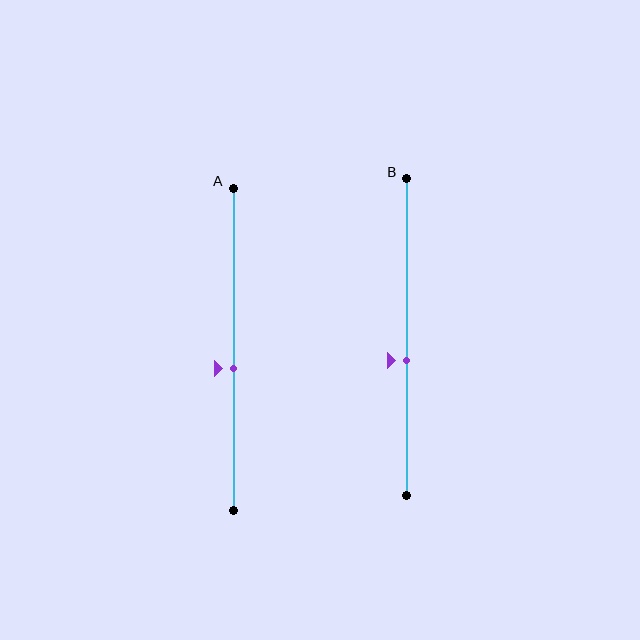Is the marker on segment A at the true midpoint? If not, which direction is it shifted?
No, the marker on segment A is shifted downward by about 6% of the segment length.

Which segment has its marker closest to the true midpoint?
Segment A has its marker closest to the true midpoint.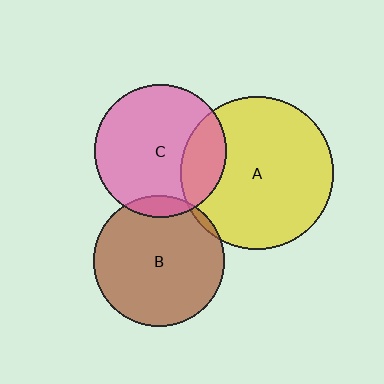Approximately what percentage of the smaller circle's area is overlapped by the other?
Approximately 20%.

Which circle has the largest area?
Circle A (yellow).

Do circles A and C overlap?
Yes.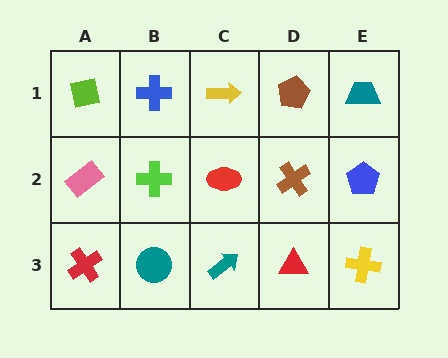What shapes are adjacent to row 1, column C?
A red ellipse (row 2, column C), a blue cross (row 1, column B), a brown pentagon (row 1, column D).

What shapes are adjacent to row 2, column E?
A teal trapezoid (row 1, column E), a yellow cross (row 3, column E), a brown cross (row 2, column D).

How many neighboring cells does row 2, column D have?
4.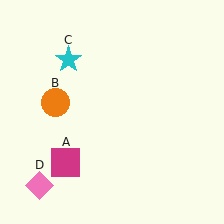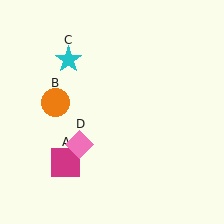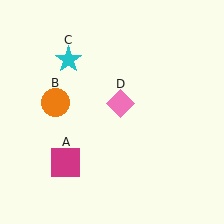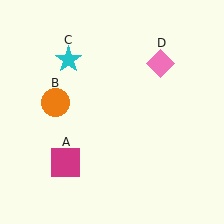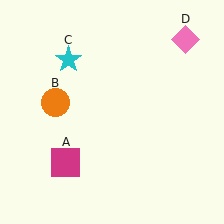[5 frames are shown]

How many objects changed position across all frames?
1 object changed position: pink diamond (object D).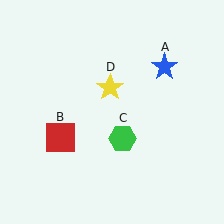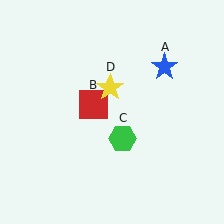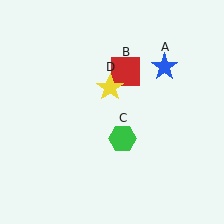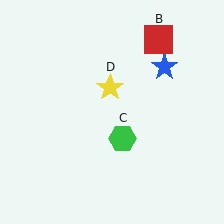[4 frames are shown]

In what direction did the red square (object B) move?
The red square (object B) moved up and to the right.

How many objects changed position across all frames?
1 object changed position: red square (object B).